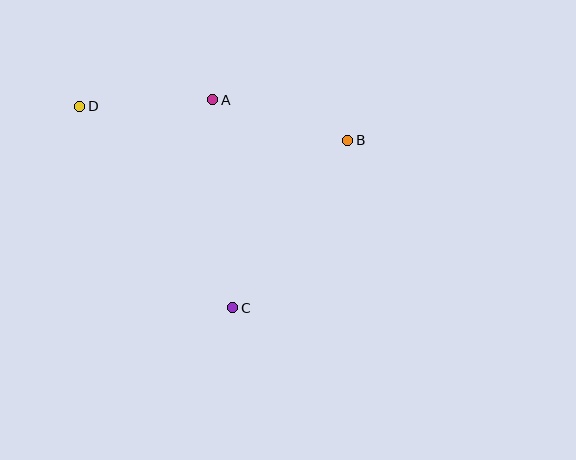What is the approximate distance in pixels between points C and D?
The distance between C and D is approximately 253 pixels.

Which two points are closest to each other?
Points A and D are closest to each other.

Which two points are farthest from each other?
Points B and D are farthest from each other.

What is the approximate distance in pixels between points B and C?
The distance between B and C is approximately 203 pixels.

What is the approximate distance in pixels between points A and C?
The distance between A and C is approximately 209 pixels.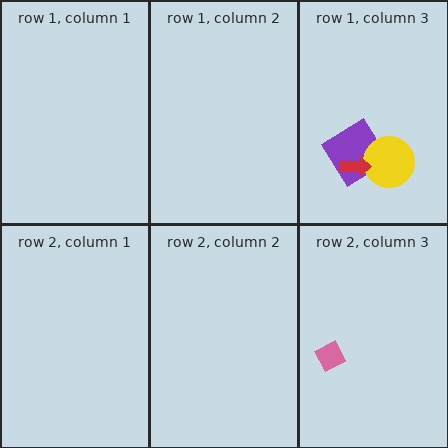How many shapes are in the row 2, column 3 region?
1.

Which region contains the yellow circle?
The row 1, column 3 region.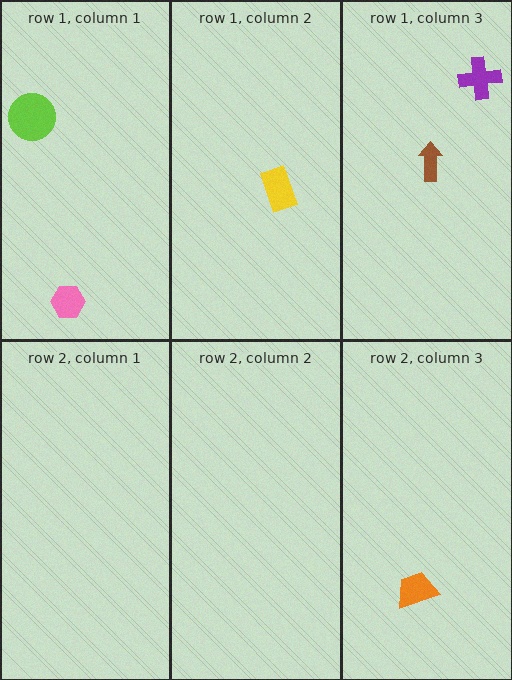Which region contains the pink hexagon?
The row 1, column 1 region.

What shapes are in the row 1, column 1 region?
The lime circle, the pink hexagon.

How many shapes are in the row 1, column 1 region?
2.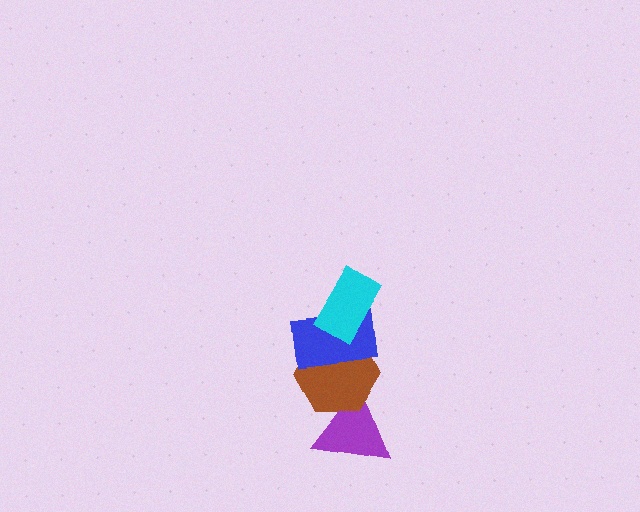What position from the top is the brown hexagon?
The brown hexagon is 3rd from the top.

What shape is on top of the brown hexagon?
The blue rectangle is on top of the brown hexagon.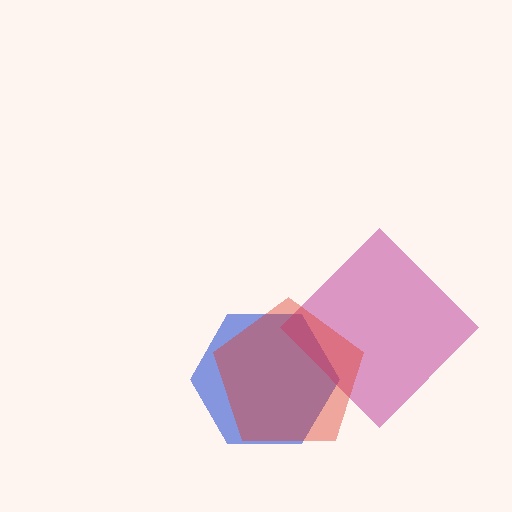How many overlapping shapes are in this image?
There are 3 overlapping shapes in the image.